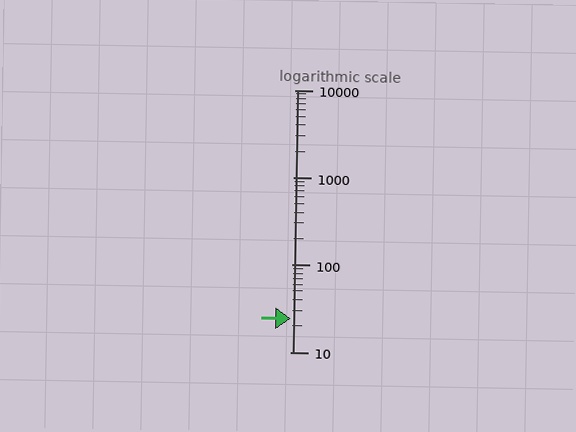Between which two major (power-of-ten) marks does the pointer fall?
The pointer is between 10 and 100.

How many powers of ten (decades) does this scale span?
The scale spans 3 decades, from 10 to 10000.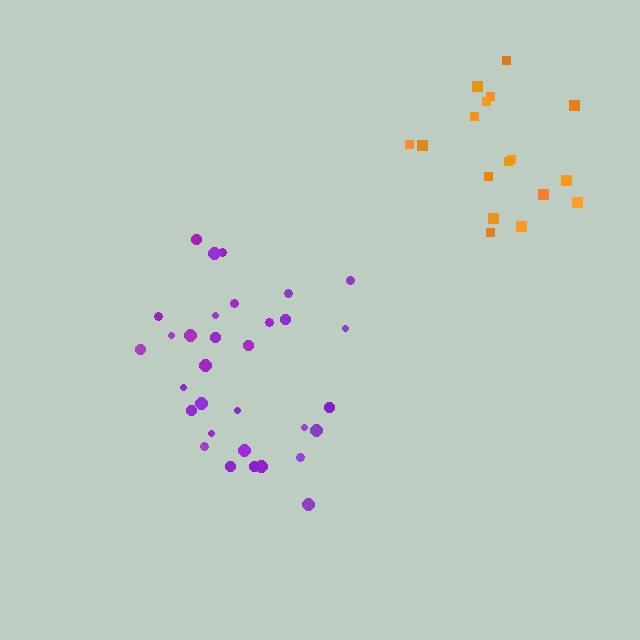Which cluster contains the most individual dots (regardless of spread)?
Purple (32).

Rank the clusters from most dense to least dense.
purple, orange.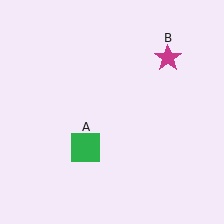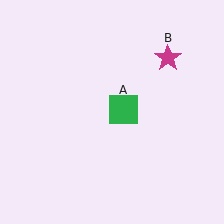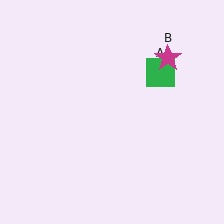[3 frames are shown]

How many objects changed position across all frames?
1 object changed position: green square (object A).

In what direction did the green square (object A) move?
The green square (object A) moved up and to the right.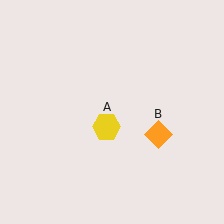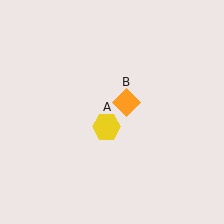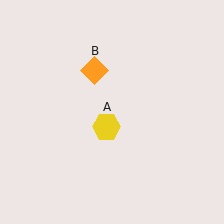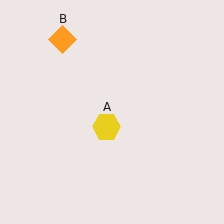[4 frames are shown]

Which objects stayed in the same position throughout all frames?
Yellow hexagon (object A) remained stationary.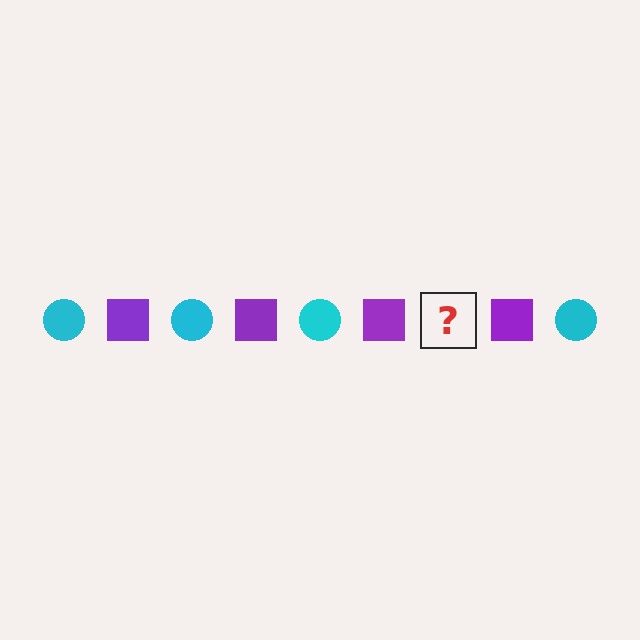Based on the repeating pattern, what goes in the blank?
The blank should be a cyan circle.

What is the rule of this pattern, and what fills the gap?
The rule is that the pattern alternates between cyan circle and purple square. The gap should be filled with a cyan circle.